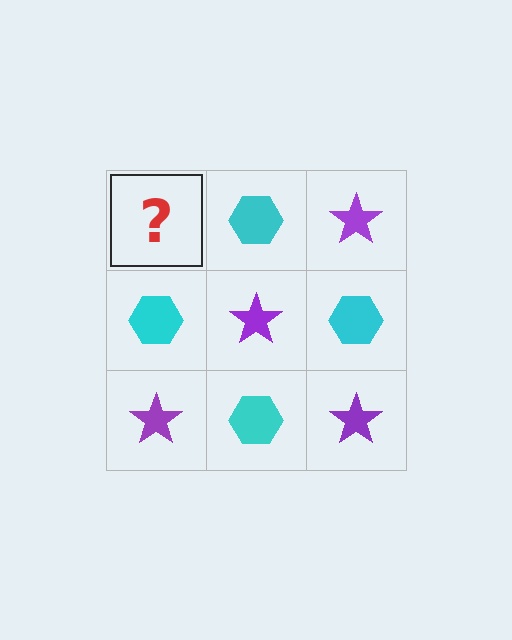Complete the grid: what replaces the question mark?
The question mark should be replaced with a purple star.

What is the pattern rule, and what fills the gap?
The rule is that it alternates purple star and cyan hexagon in a checkerboard pattern. The gap should be filled with a purple star.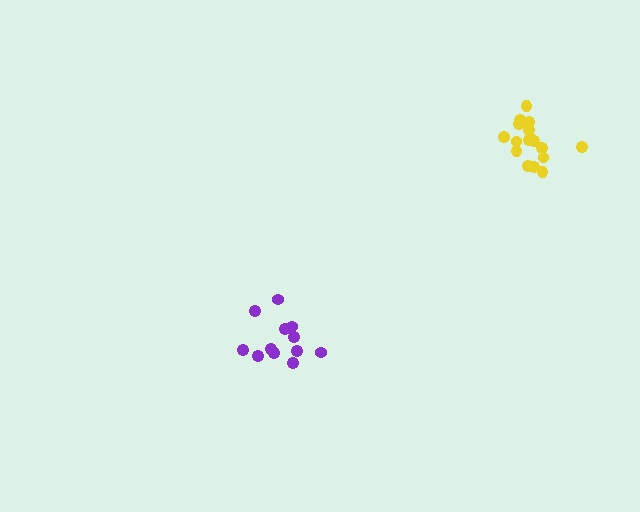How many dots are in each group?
Group 1: 12 dots, Group 2: 17 dots (29 total).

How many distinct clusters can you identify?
There are 2 distinct clusters.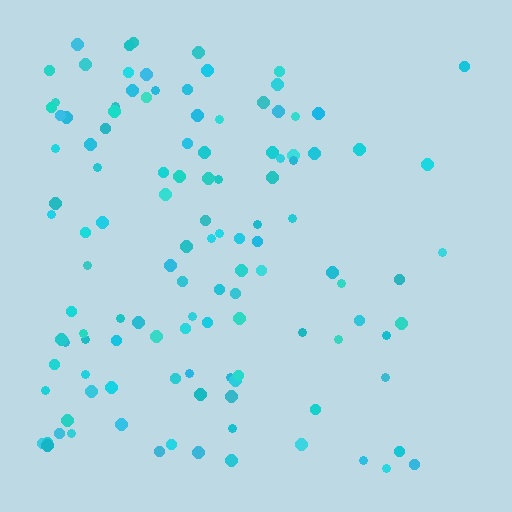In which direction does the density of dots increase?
From right to left, with the left side densest.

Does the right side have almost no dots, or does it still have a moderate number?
Still a moderate number, just noticeably fewer than the left.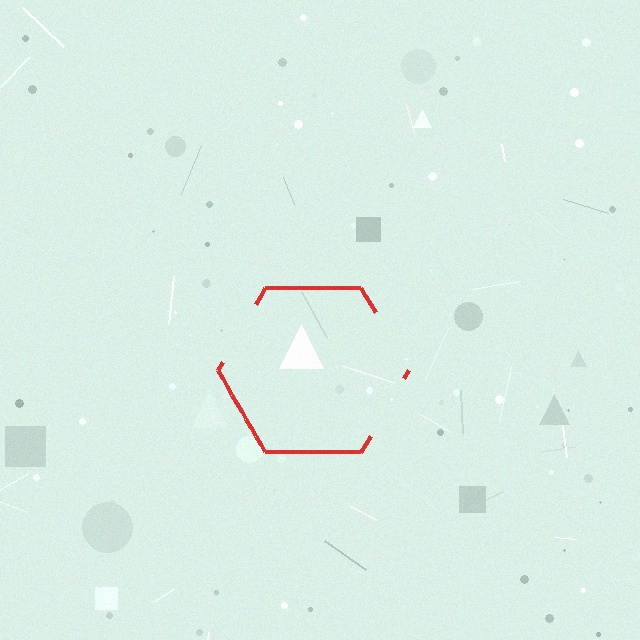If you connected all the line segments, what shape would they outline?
They would outline a hexagon.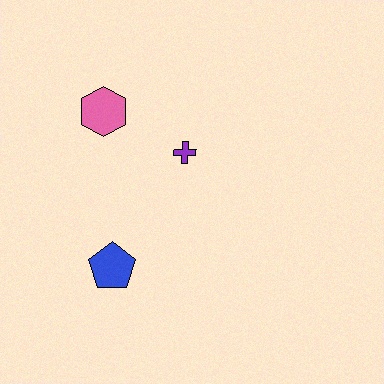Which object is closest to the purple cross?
The pink hexagon is closest to the purple cross.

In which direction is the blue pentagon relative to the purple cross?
The blue pentagon is below the purple cross.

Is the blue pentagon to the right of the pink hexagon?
Yes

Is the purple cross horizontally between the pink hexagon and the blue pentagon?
No